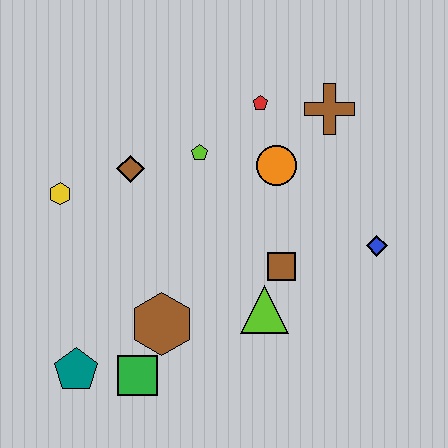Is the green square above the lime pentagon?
No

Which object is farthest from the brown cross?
The teal pentagon is farthest from the brown cross.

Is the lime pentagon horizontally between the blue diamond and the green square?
Yes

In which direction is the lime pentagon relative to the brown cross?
The lime pentagon is to the left of the brown cross.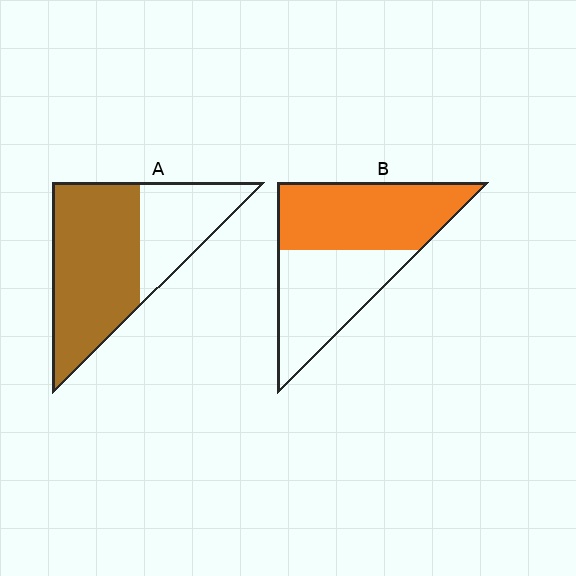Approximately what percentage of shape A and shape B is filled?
A is approximately 65% and B is approximately 55%.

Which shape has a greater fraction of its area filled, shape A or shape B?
Shape A.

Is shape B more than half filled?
Roughly half.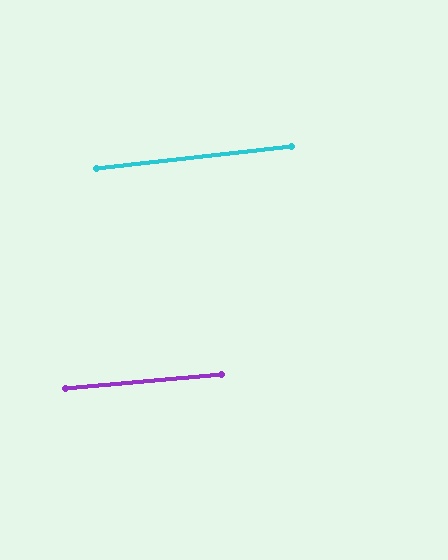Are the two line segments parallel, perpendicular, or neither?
Parallel — their directions differ by only 1.0°.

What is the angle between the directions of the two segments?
Approximately 1 degree.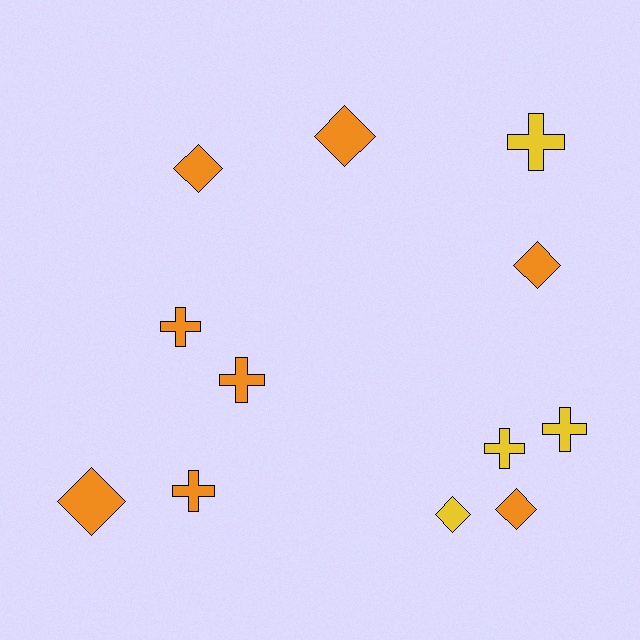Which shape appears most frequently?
Cross, with 6 objects.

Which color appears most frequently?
Orange, with 8 objects.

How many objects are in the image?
There are 12 objects.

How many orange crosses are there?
There are 3 orange crosses.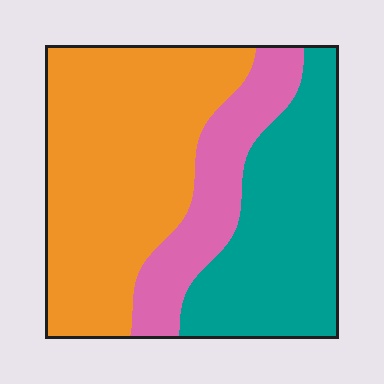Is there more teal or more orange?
Orange.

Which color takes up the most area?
Orange, at roughly 50%.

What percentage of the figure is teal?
Teal takes up between a quarter and a half of the figure.